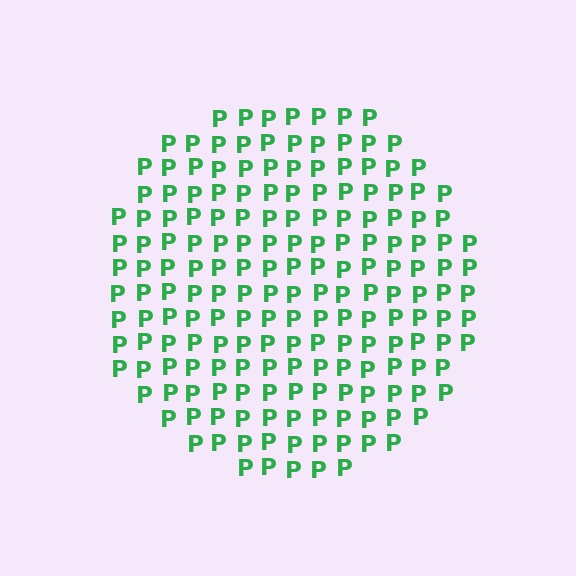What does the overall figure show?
The overall figure shows a circle.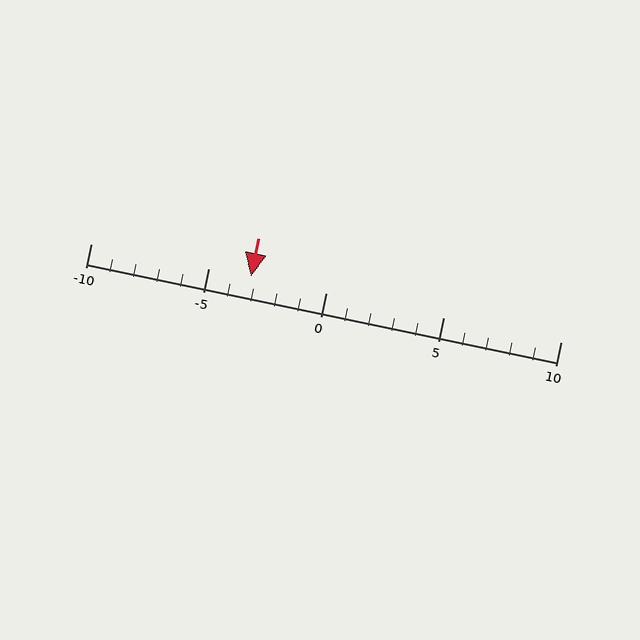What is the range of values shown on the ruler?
The ruler shows values from -10 to 10.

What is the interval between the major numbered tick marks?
The major tick marks are spaced 5 units apart.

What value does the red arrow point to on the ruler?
The red arrow points to approximately -3.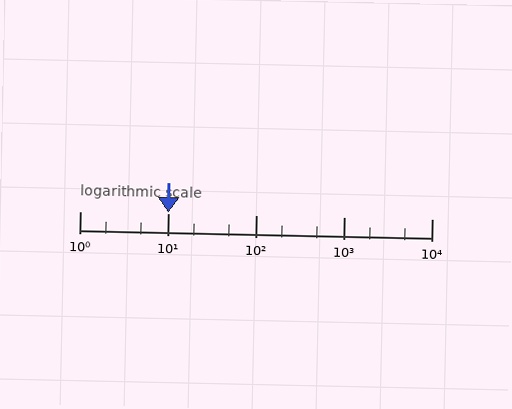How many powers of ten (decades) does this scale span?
The scale spans 4 decades, from 1 to 10000.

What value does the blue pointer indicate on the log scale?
The pointer indicates approximately 10.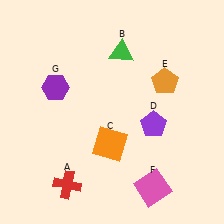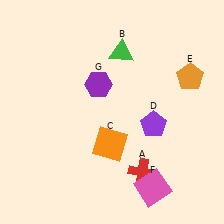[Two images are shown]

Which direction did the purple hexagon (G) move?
The purple hexagon (G) moved right.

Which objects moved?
The objects that moved are: the red cross (A), the orange pentagon (E), the purple hexagon (G).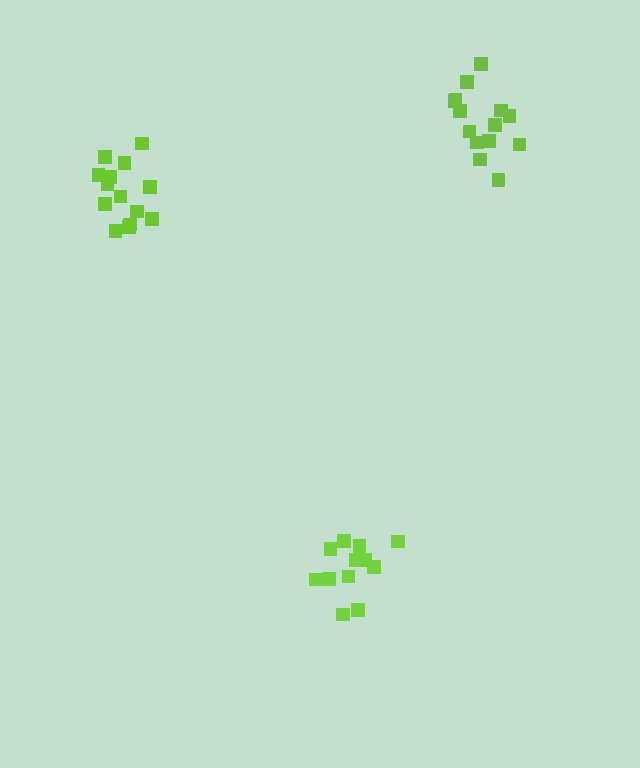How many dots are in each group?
Group 1: 15 dots, Group 2: 14 dots, Group 3: 12 dots (41 total).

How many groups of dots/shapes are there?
There are 3 groups.